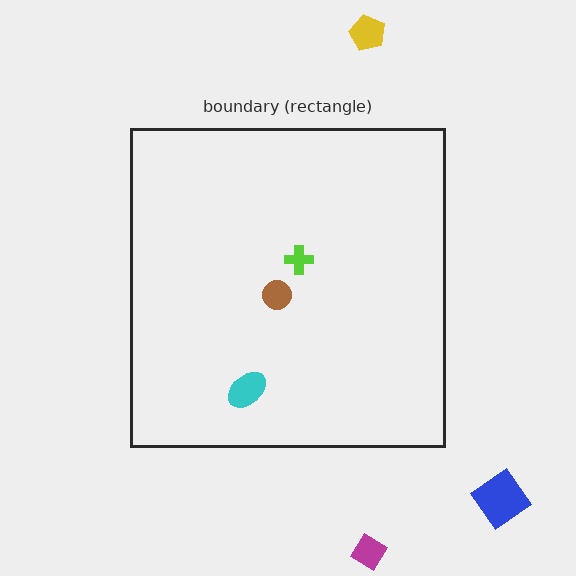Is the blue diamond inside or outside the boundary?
Outside.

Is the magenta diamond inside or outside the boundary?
Outside.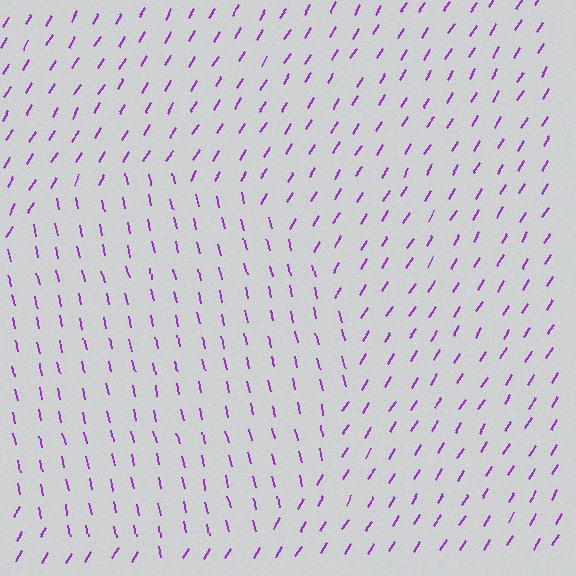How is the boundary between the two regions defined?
The boundary is defined purely by a change in line orientation (approximately 45 degrees difference). All lines are the same color and thickness.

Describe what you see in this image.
The image is filled with small purple line segments. A circle region in the image has lines oriented differently from the surrounding lines, creating a visible texture boundary.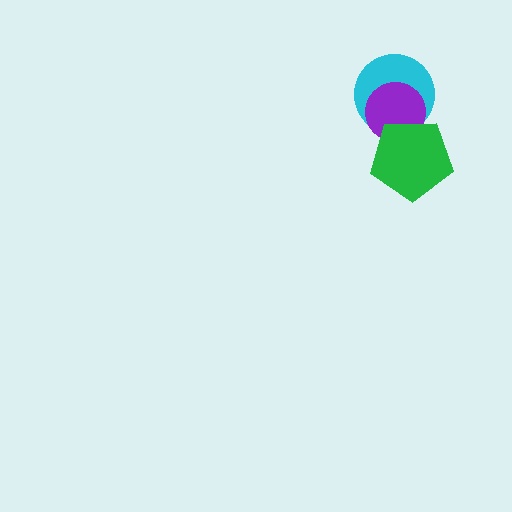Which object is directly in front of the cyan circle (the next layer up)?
The purple circle is directly in front of the cyan circle.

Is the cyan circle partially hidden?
Yes, it is partially covered by another shape.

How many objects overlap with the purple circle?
2 objects overlap with the purple circle.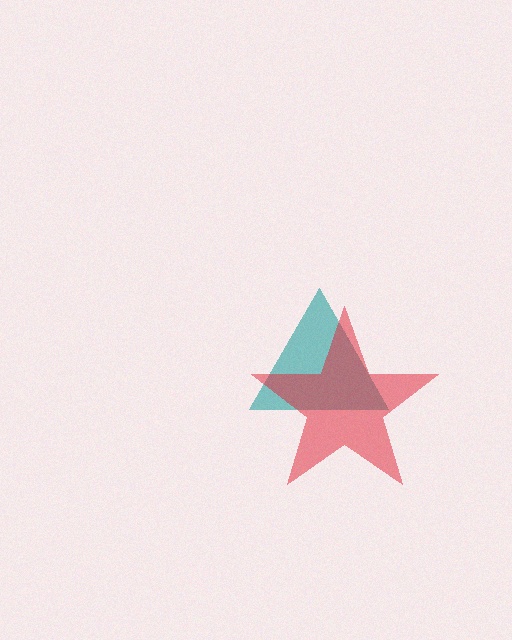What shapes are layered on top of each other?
The layered shapes are: a teal triangle, a red star.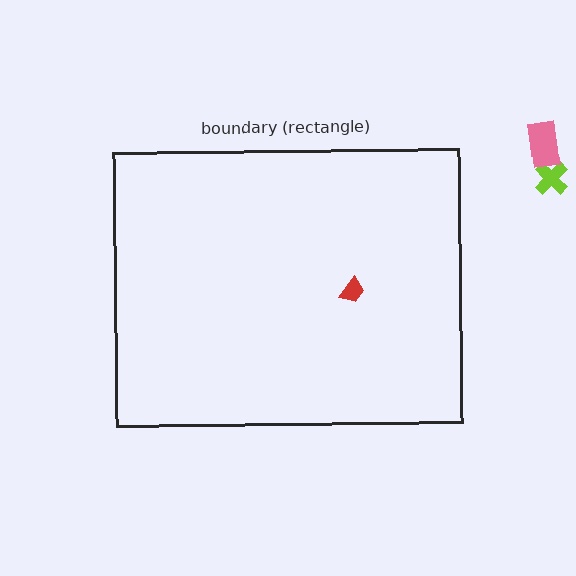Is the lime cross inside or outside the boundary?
Outside.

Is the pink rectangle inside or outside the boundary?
Outside.